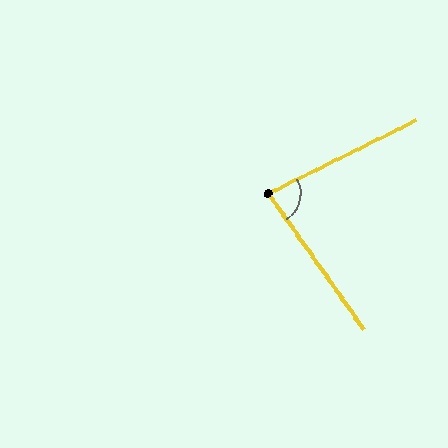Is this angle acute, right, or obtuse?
It is acute.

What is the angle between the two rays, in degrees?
Approximately 81 degrees.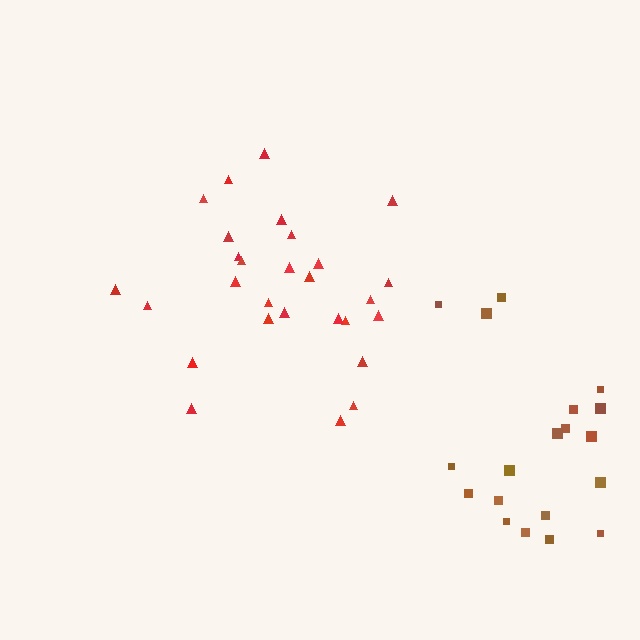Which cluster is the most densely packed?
Red.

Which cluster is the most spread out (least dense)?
Brown.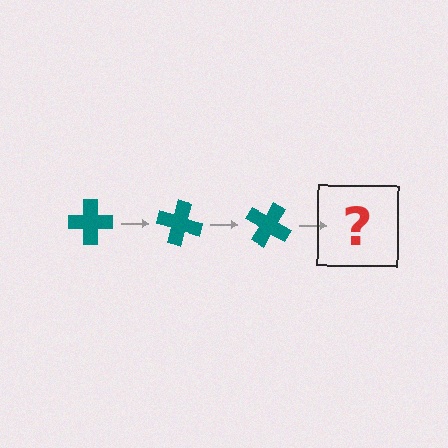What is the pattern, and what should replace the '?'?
The pattern is that the cross rotates 15 degrees each step. The '?' should be a teal cross rotated 45 degrees.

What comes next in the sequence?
The next element should be a teal cross rotated 45 degrees.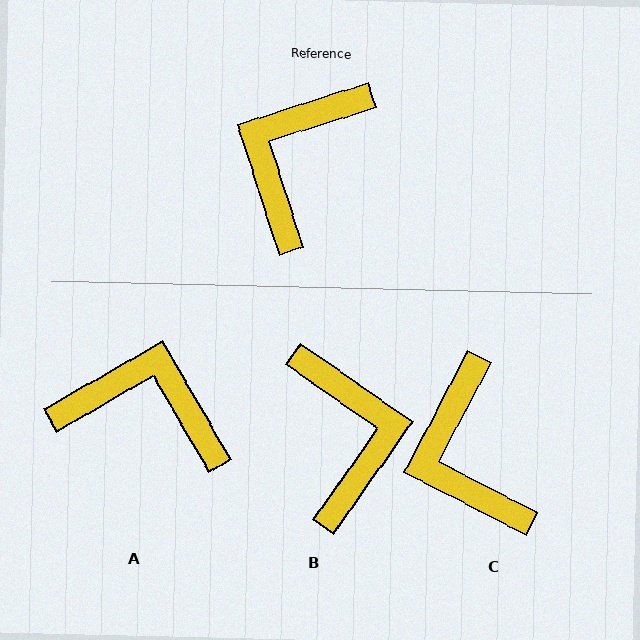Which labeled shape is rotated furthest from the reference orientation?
B, about 143 degrees away.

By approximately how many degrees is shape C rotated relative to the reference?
Approximately 45 degrees counter-clockwise.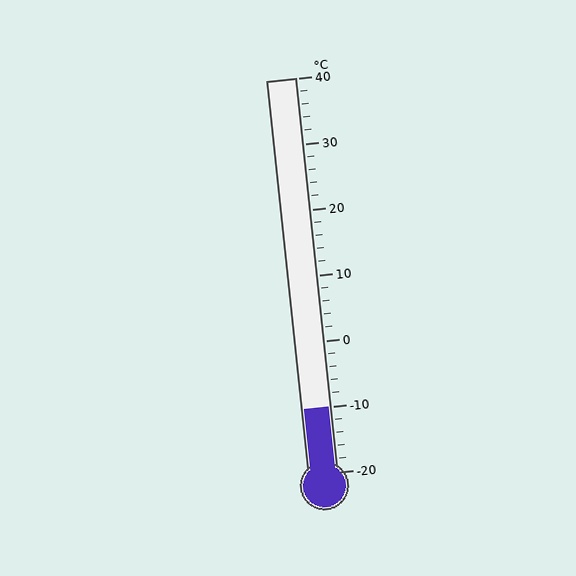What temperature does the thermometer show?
The thermometer shows approximately -10°C.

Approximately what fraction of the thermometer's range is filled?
The thermometer is filled to approximately 15% of its range.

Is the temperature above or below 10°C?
The temperature is below 10°C.